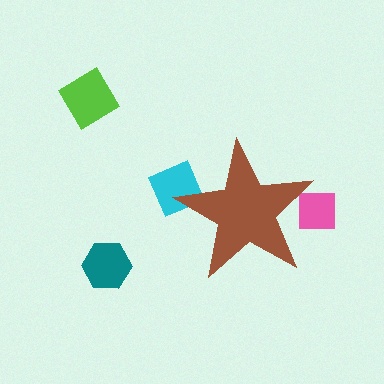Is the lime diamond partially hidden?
No, the lime diamond is fully visible.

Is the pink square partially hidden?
Yes, the pink square is partially hidden behind the brown star.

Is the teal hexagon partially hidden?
No, the teal hexagon is fully visible.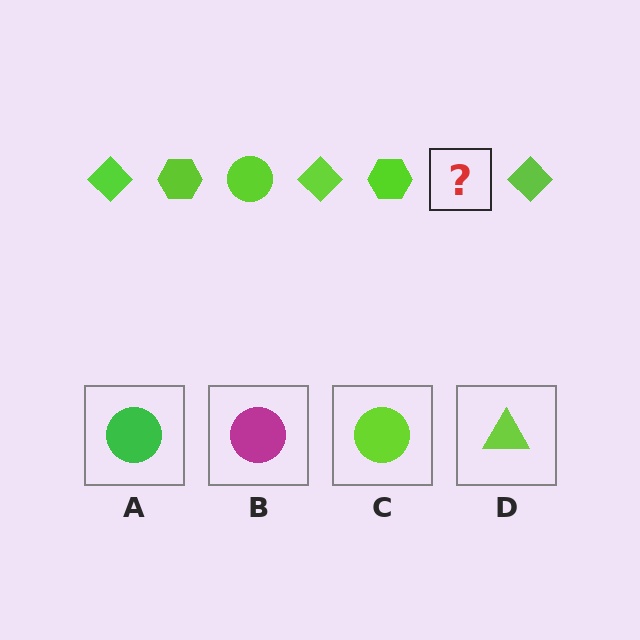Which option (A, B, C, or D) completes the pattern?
C.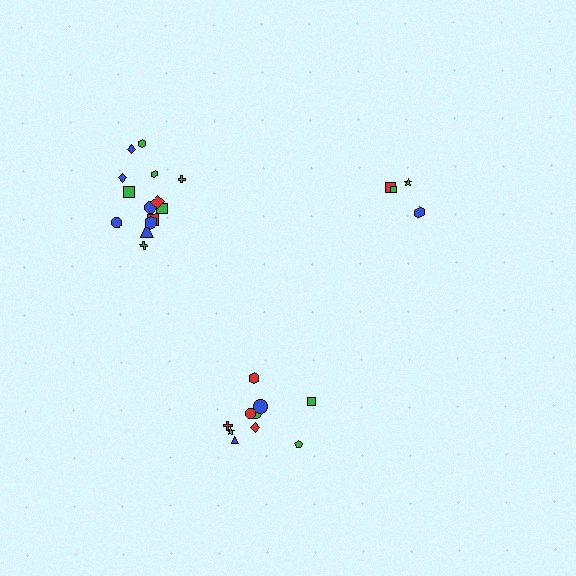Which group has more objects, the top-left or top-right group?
The top-left group.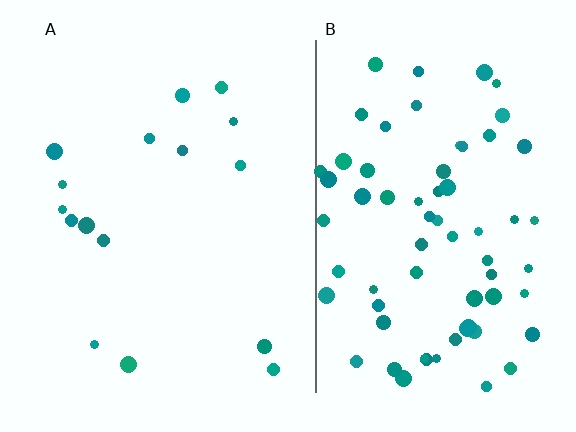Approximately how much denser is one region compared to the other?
Approximately 4.4× — region B over region A.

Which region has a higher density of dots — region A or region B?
B (the right).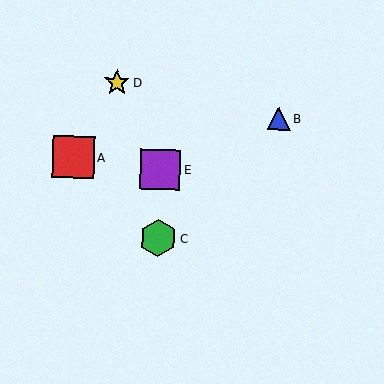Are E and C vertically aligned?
Yes, both are at x≈160.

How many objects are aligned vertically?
2 objects (C, E) are aligned vertically.